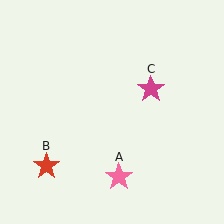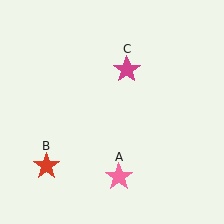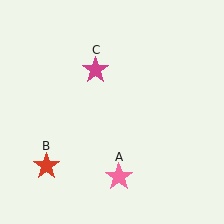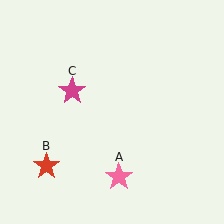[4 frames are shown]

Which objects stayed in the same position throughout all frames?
Pink star (object A) and red star (object B) remained stationary.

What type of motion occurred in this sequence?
The magenta star (object C) rotated counterclockwise around the center of the scene.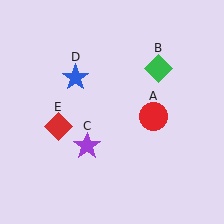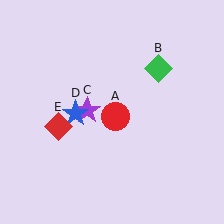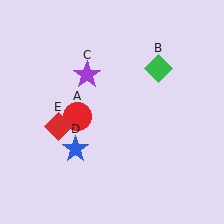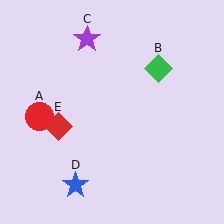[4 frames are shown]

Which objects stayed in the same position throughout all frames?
Green diamond (object B) and red diamond (object E) remained stationary.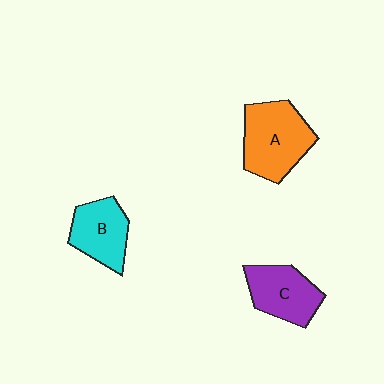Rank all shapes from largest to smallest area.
From largest to smallest: A (orange), C (purple), B (cyan).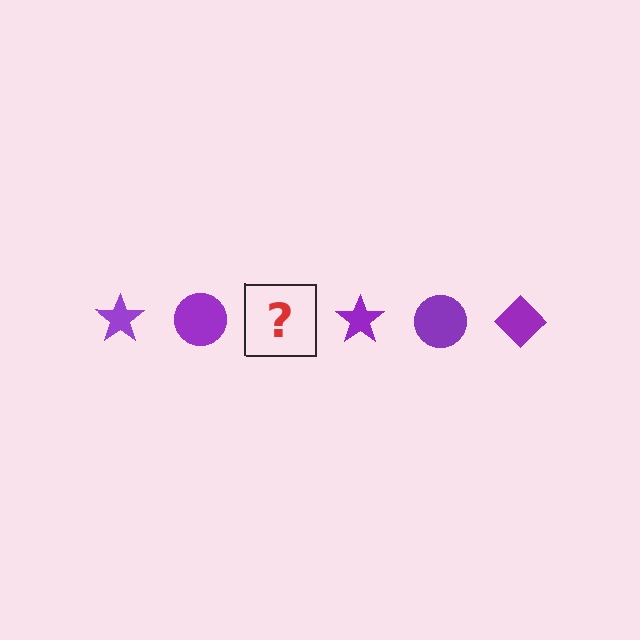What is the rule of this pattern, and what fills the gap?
The rule is that the pattern cycles through star, circle, diamond shapes in purple. The gap should be filled with a purple diamond.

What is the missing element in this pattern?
The missing element is a purple diamond.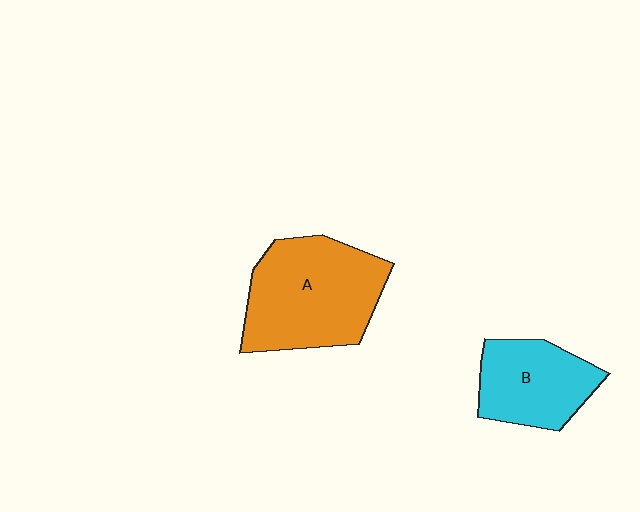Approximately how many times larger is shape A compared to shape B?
Approximately 1.5 times.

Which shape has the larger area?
Shape A (orange).